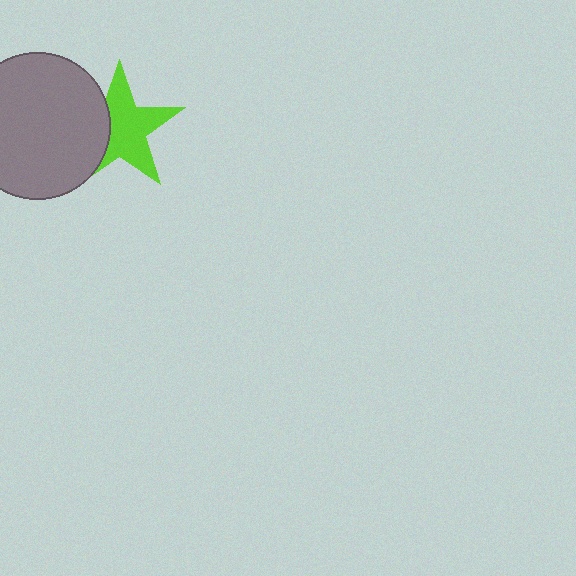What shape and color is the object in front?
The object in front is a gray circle.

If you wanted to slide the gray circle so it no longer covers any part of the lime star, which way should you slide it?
Slide it left — that is the most direct way to separate the two shapes.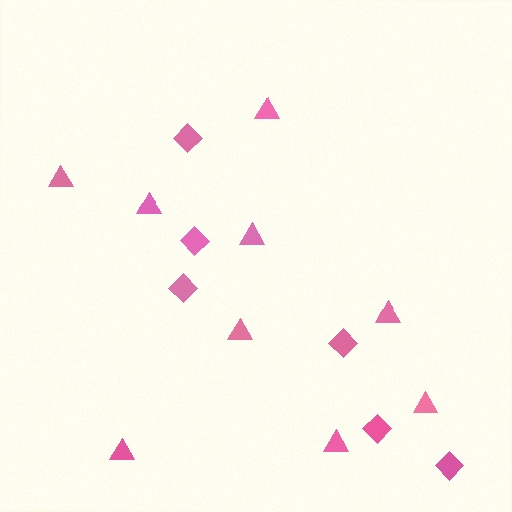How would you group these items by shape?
There are 2 groups: one group of diamonds (6) and one group of triangles (9).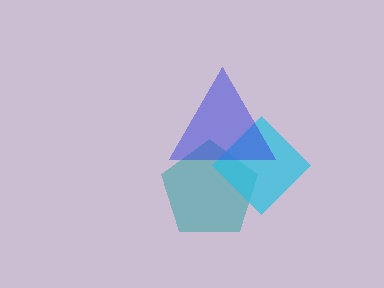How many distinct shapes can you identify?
There are 3 distinct shapes: a teal pentagon, a cyan diamond, a blue triangle.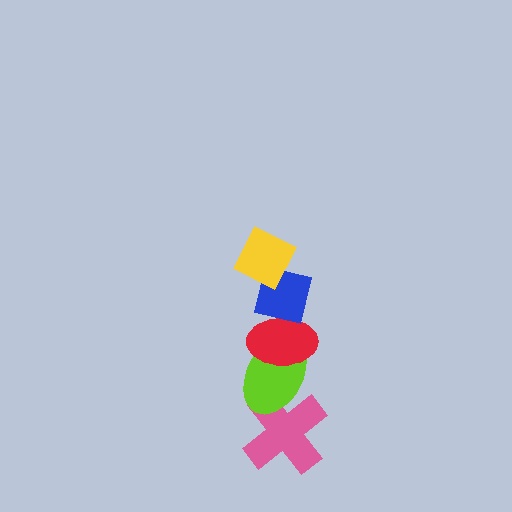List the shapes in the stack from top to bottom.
From top to bottom: the yellow diamond, the blue square, the red ellipse, the lime ellipse, the pink cross.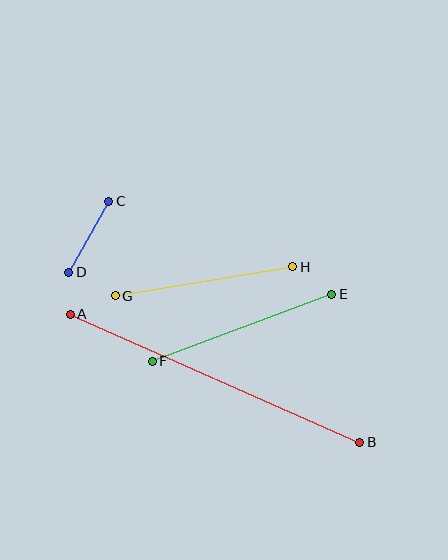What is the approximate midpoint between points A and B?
The midpoint is at approximately (215, 378) pixels.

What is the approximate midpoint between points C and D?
The midpoint is at approximately (89, 237) pixels.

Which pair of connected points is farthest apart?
Points A and B are farthest apart.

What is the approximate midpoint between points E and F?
The midpoint is at approximately (242, 328) pixels.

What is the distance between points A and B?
The distance is approximately 317 pixels.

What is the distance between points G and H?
The distance is approximately 180 pixels.